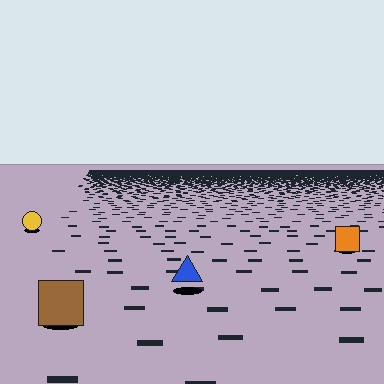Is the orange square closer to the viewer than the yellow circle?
Yes. The orange square is closer — you can tell from the texture gradient: the ground texture is coarser near it.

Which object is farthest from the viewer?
The yellow circle is farthest from the viewer. It appears smaller and the ground texture around it is denser.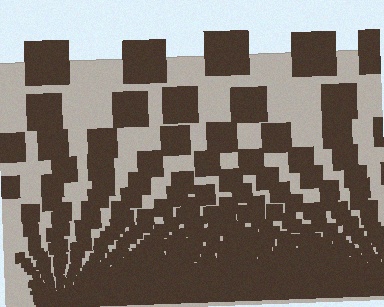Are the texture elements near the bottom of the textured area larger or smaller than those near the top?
Smaller. The gradient is inverted — elements near the bottom are smaller and denser.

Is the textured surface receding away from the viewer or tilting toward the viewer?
The surface appears to tilt toward the viewer. Texture elements get larger and sparser toward the top.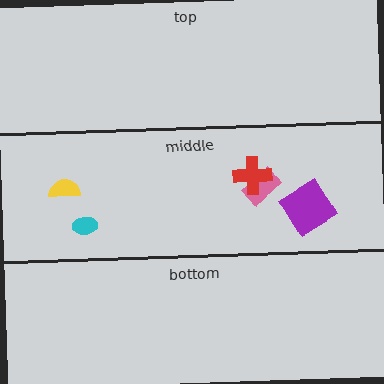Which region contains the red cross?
The middle region.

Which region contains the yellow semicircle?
The middle region.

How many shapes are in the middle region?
5.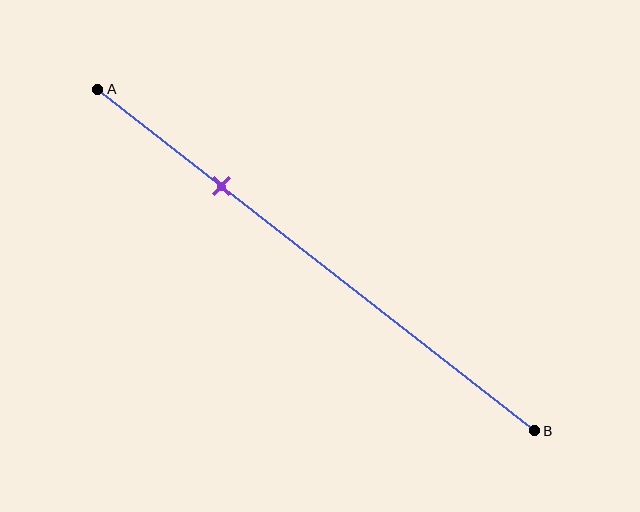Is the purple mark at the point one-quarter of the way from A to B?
No, the mark is at about 30% from A, not at the 25% one-quarter point.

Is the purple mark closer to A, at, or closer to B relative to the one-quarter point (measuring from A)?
The purple mark is closer to point B than the one-quarter point of segment AB.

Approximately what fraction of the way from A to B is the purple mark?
The purple mark is approximately 30% of the way from A to B.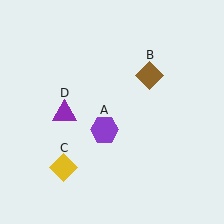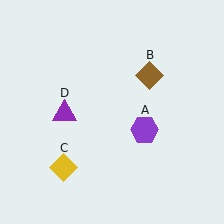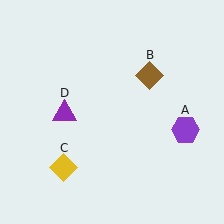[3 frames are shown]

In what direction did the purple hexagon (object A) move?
The purple hexagon (object A) moved right.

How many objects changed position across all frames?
1 object changed position: purple hexagon (object A).